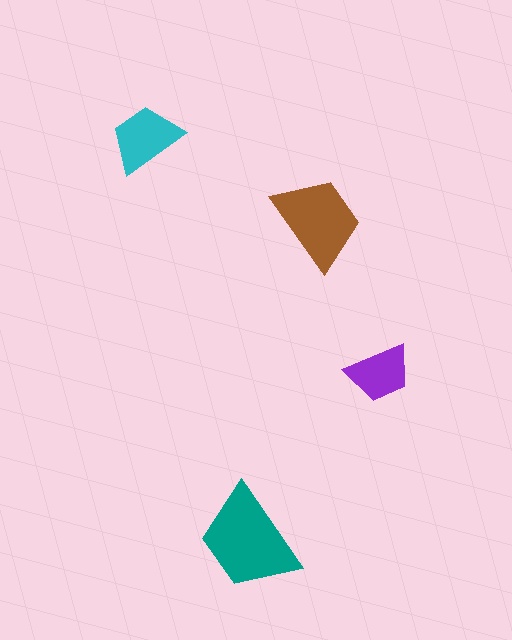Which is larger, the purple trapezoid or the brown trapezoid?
The brown one.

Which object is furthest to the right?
The purple trapezoid is rightmost.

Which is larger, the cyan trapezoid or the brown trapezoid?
The brown one.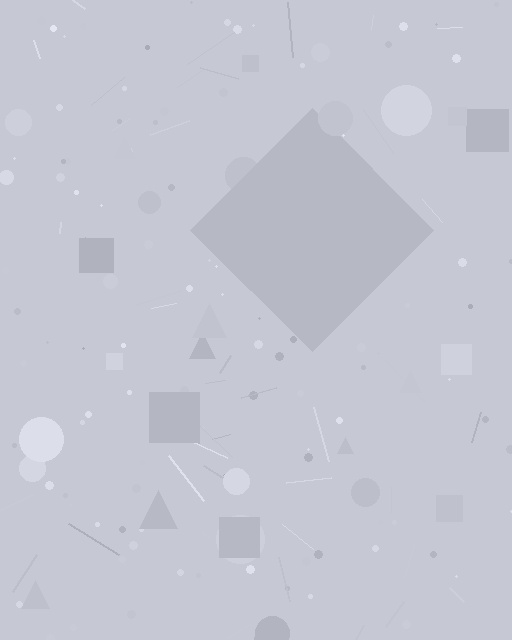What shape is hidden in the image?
A diamond is hidden in the image.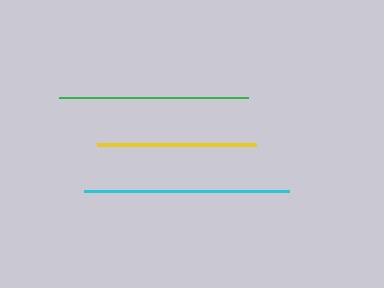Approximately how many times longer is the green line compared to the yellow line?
The green line is approximately 1.2 times the length of the yellow line.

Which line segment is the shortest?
The yellow line is the shortest at approximately 159 pixels.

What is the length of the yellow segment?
The yellow segment is approximately 159 pixels long.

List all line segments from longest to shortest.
From longest to shortest: cyan, green, yellow.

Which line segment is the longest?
The cyan line is the longest at approximately 205 pixels.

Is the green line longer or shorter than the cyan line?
The cyan line is longer than the green line.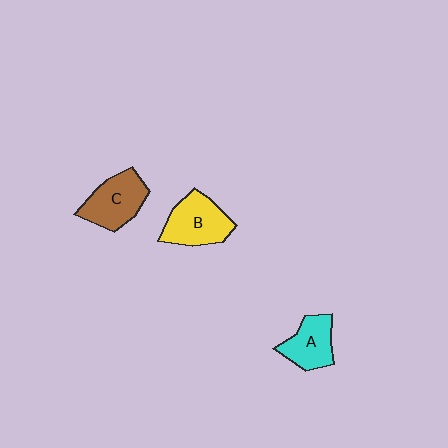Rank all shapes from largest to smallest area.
From largest to smallest: B (yellow), C (brown), A (cyan).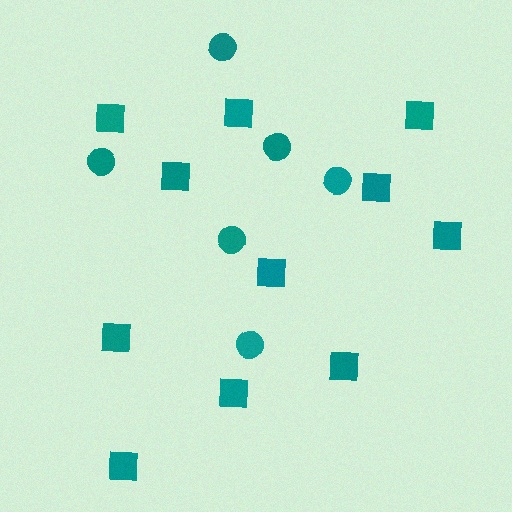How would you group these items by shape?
There are 2 groups: one group of squares (11) and one group of circles (6).